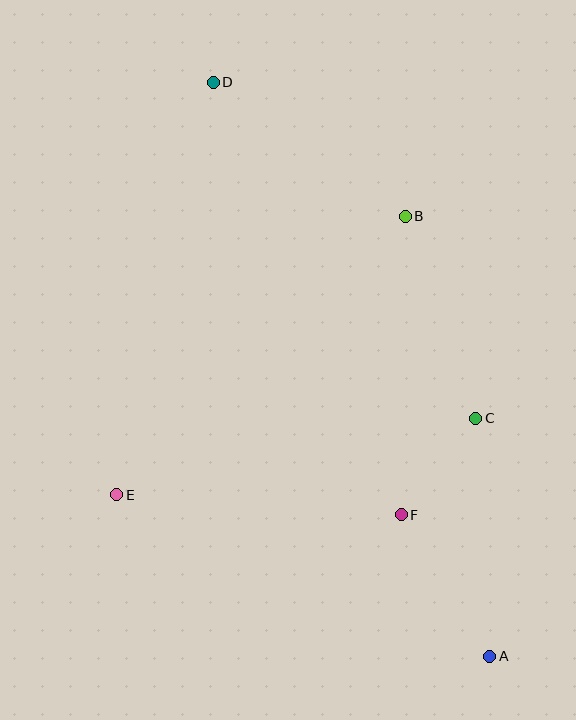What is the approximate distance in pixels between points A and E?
The distance between A and E is approximately 407 pixels.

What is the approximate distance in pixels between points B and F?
The distance between B and F is approximately 298 pixels.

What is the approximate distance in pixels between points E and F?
The distance between E and F is approximately 285 pixels.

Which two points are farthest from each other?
Points A and D are farthest from each other.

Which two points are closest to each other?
Points C and F are closest to each other.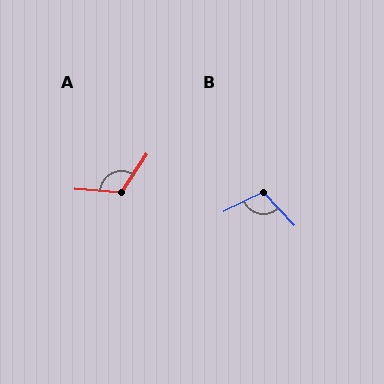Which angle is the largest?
A, at approximately 119 degrees.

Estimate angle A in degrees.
Approximately 119 degrees.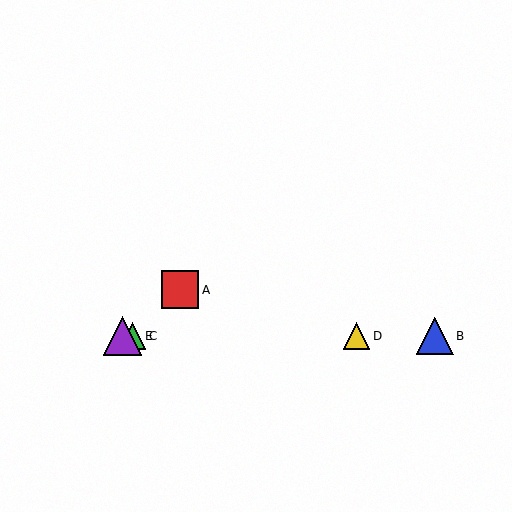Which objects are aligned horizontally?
Objects B, C, D, E are aligned horizontally.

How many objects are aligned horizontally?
4 objects (B, C, D, E) are aligned horizontally.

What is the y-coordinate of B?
Object B is at y≈336.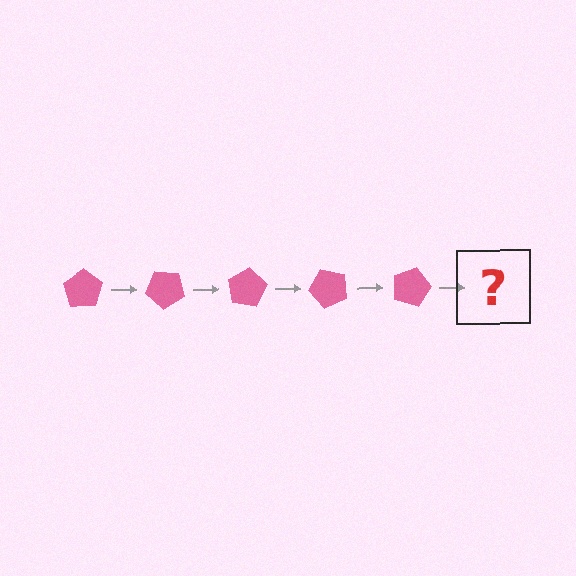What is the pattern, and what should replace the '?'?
The pattern is that the pentagon rotates 40 degrees each step. The '?' should be a pink pentagon rotated 200 degrees.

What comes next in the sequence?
The next element should be a pink pentagon rotated 200 degrees.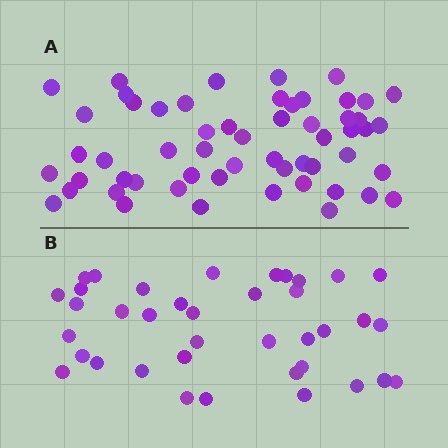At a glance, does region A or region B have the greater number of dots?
Region A (the top region) has more dots.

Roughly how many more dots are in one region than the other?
Region A has approximately 20 more dots than region B.